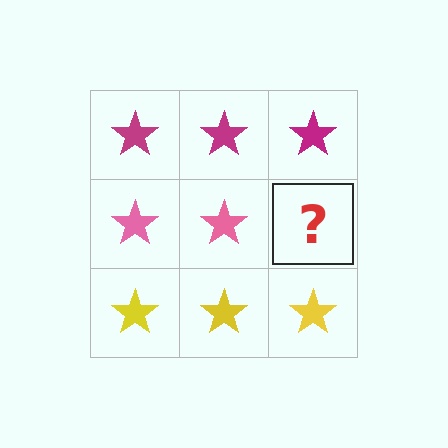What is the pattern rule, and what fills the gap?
The rule is that each row has a consistent color. The gap should be filled with a pink star.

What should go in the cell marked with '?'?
The missing cell should contain a pink star.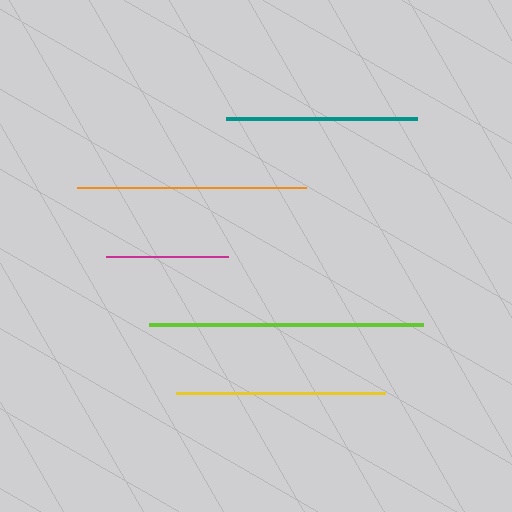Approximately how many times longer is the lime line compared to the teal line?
The lime line is approximately 1.4 times the length of the teal line.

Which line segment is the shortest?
The magenta line is the shortest at approximately 122 pixels.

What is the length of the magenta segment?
The magenta segment is approximately 122 pixels long.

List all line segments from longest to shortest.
From longest to shortest: lime, orange, yellow, teal, magenta.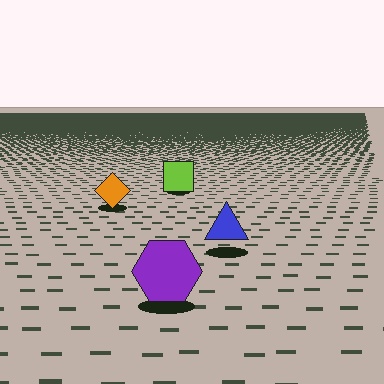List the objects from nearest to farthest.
From nearest to farthest: the purple hexagon, the blue triangle, the orange diamond, the lime square.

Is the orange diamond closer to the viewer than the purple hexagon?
No. The purple hexagon is closer — you can tell from the texture gradient: the ground texture is coarser near it.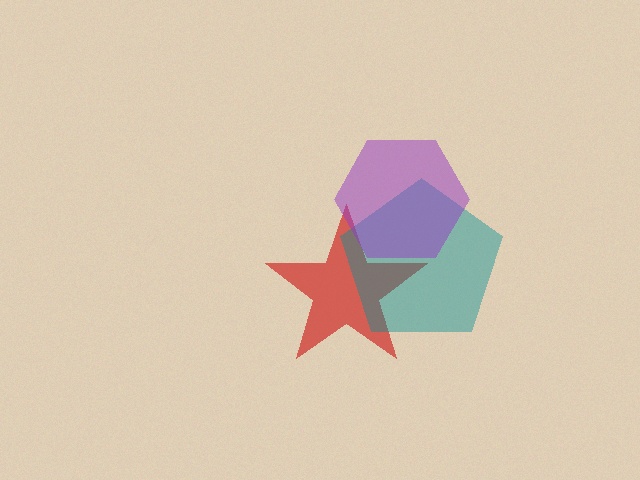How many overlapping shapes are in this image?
There are 3 overlapping shapes in the image.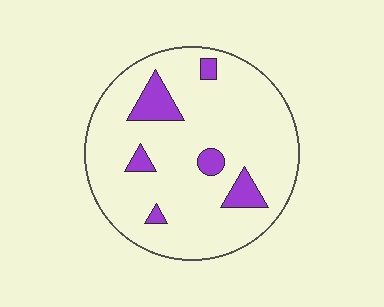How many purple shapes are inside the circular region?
6.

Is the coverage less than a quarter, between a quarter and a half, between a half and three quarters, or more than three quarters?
Less than a quarter.